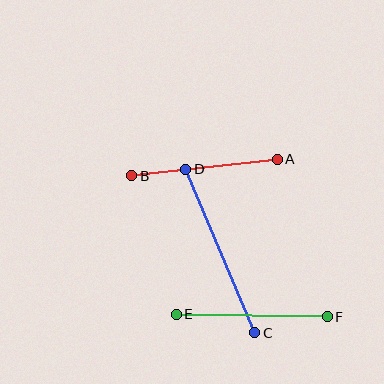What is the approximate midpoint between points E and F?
The midpoint is at approximately (252, 316) pixels.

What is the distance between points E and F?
The distance is approximately 151 pixels.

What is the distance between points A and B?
The distance is approximately 146 pixels.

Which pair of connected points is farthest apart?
Points C and D are farthest apart.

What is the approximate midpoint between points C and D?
The midpoint is at approximately (220, 251) pixels.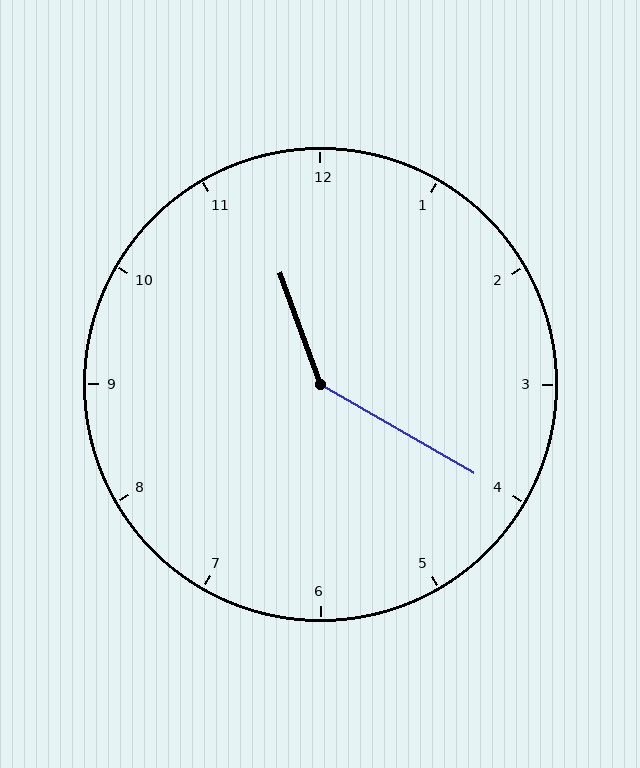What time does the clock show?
11:20.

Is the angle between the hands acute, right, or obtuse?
It is obtuse.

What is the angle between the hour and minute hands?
Approximately 140 degrees.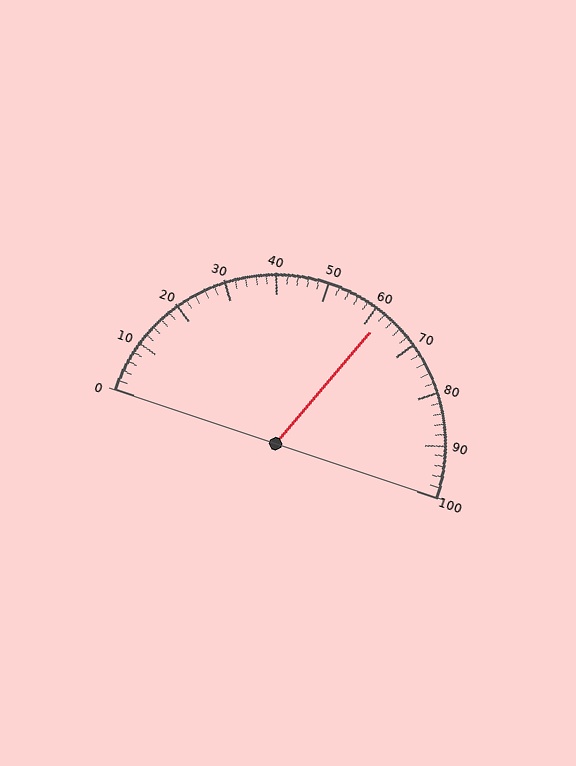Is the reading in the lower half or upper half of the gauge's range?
The reading is in the upper half of the range (0 to 100).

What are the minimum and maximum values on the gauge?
The gauge ranges from 0 to 100.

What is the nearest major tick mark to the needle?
The nearest major tick mark is 60.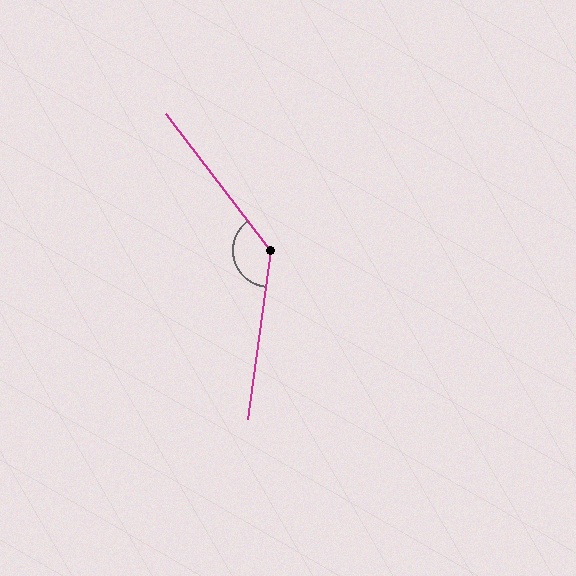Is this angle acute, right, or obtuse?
It is obtuse.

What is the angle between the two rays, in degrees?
Approximately 135 degrees.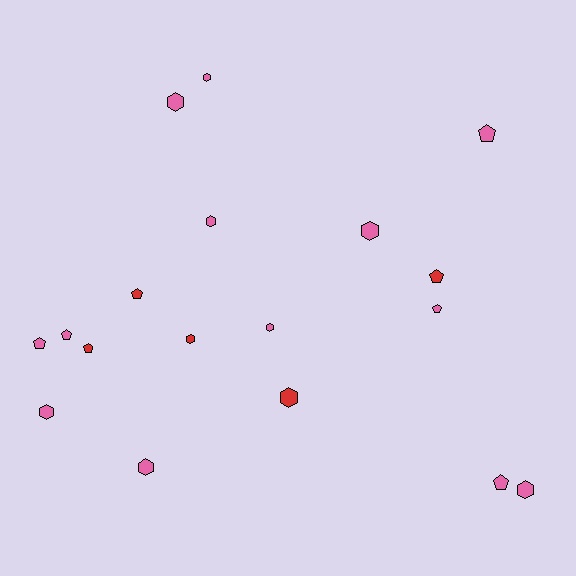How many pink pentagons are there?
There are 5 pink pentagons.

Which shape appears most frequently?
Hexagon, with 10 objects.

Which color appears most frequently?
Pink, with 13 objects.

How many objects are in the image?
There are 18 objects.